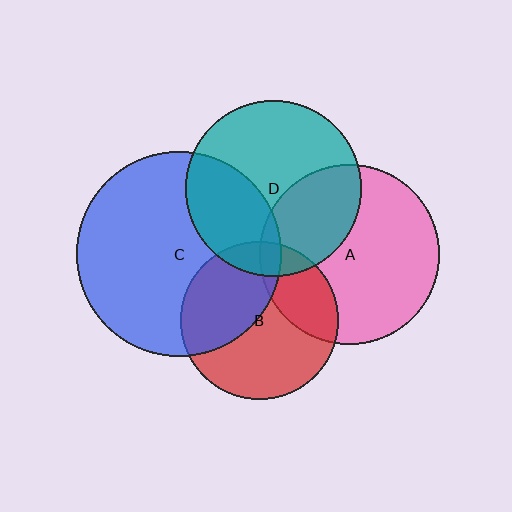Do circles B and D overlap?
Yes.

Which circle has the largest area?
Circle C (blue).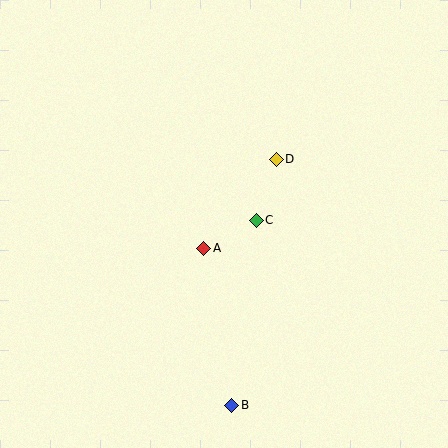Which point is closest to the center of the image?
Point A at (204, 248) is closest to the center.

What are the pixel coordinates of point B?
Point B is at (232, 405).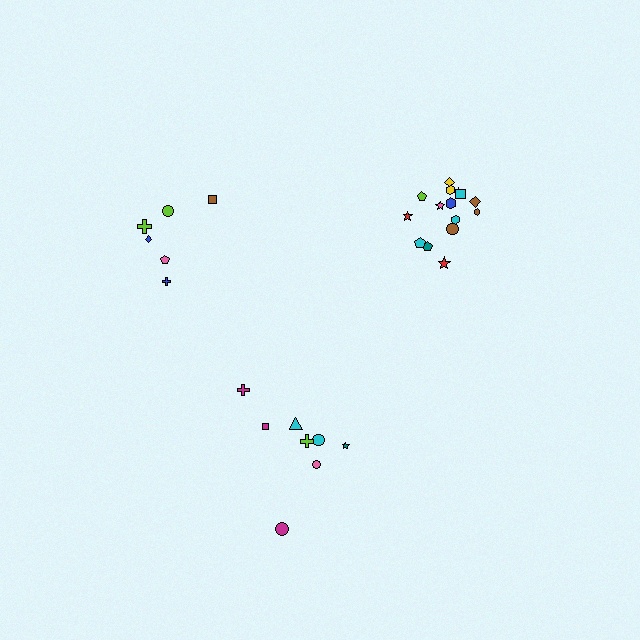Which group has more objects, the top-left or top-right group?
The top-right group.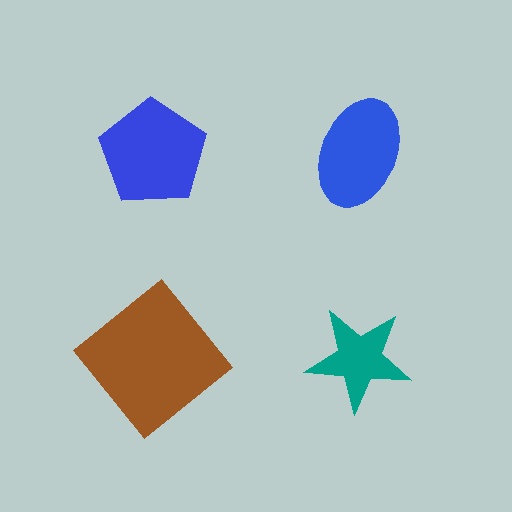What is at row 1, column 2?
A blue ellipse.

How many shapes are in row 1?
2 shapes.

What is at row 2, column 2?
A teal star.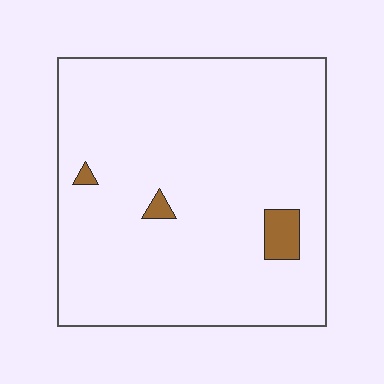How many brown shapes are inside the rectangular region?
3.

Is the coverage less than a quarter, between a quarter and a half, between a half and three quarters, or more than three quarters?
Less than a quarter.